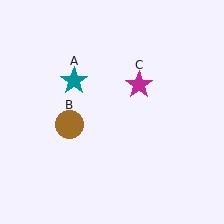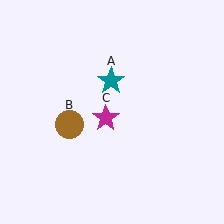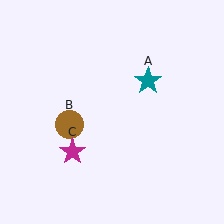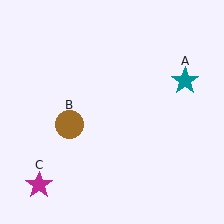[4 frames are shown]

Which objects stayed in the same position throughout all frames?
Brown circle (object B) remained stationary.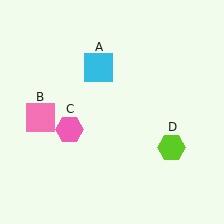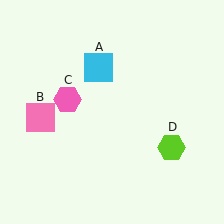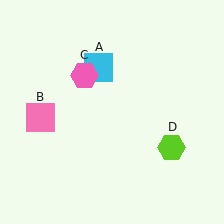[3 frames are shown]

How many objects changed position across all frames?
1 object changed position: pink hexagon (object C).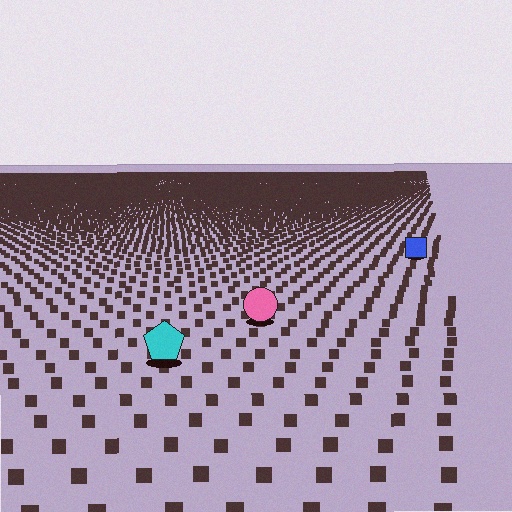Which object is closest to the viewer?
The cyan pentagon is closest. The texture marks near it are larger and more spread out.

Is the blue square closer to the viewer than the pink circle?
No. The pink circle is closer — you can tell from the texture gradient: the ground texture is coarser near it.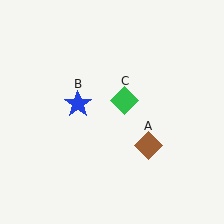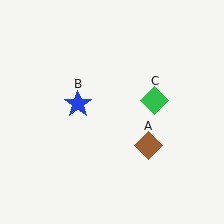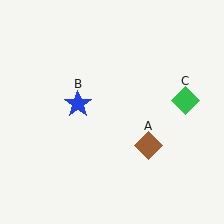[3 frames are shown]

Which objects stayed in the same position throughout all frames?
Brown diamond (object A) and blue star (object B) remained stationary.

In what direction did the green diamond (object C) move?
The green diamond (object C) moved right.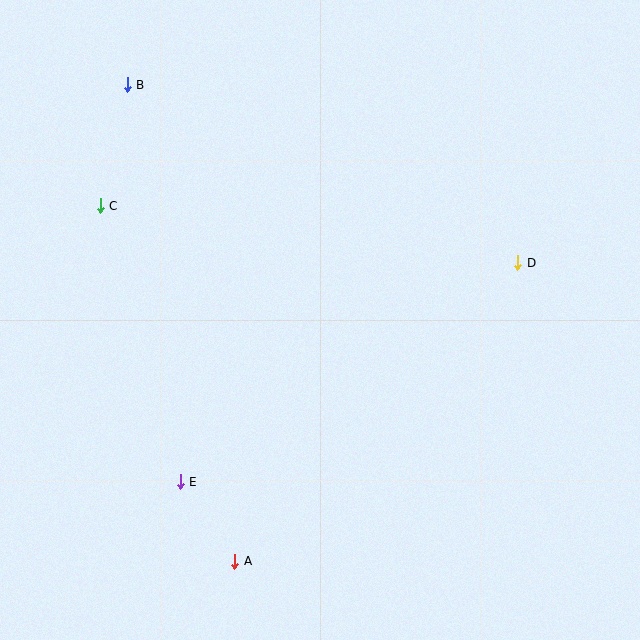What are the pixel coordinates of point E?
Point E is at (180, 482).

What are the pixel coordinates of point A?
Point A is at (235, 561).